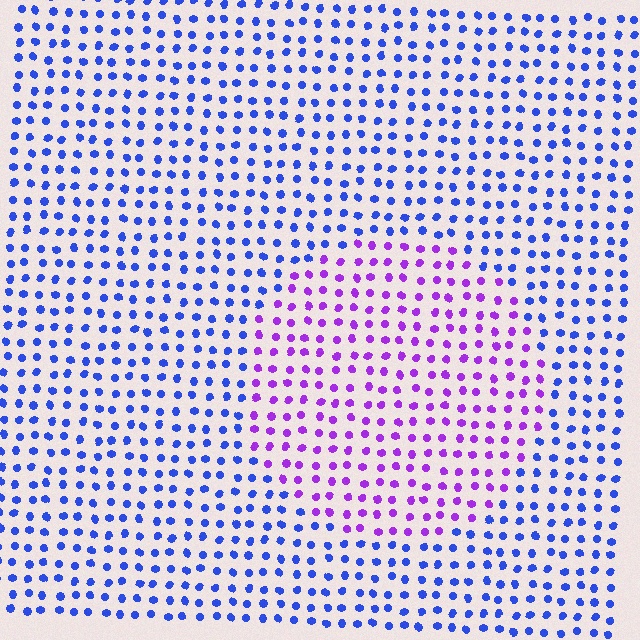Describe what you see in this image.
The image is filled with small blue elements in a uniform arrangement. A circle-shaped region is visible where the elements are tinted to a slightly different hue, forming a subtle color boundary.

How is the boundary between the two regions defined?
The boundary is defined purely by a slight shift in hue (about 50 degrees). Spacing, size, and orientation are identical on both sides.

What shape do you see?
I see a circle.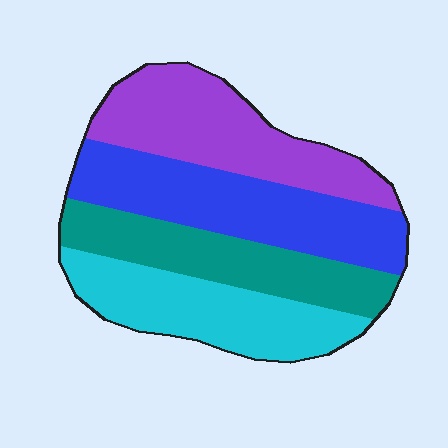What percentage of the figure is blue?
Blue covers about 30% of the figure.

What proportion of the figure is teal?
Teal takes up about one fifth (1/5) of the figure.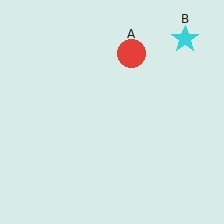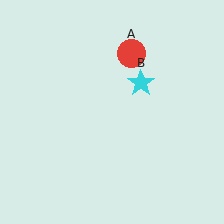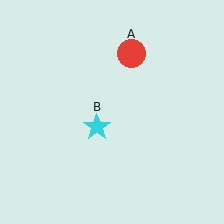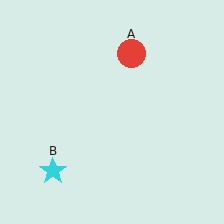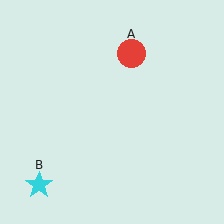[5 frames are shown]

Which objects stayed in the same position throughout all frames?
Red circle (object A) remained stationary.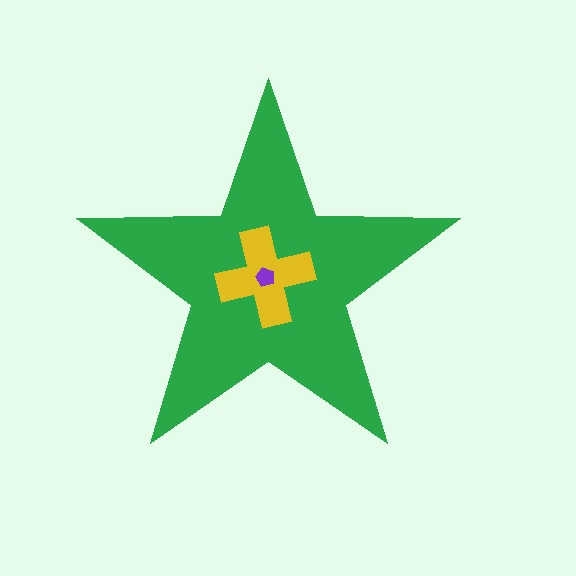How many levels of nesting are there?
3.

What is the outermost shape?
The green star.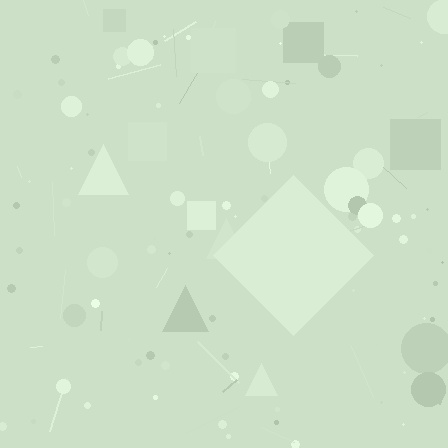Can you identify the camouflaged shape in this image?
The camouflaged shape is a diamond.